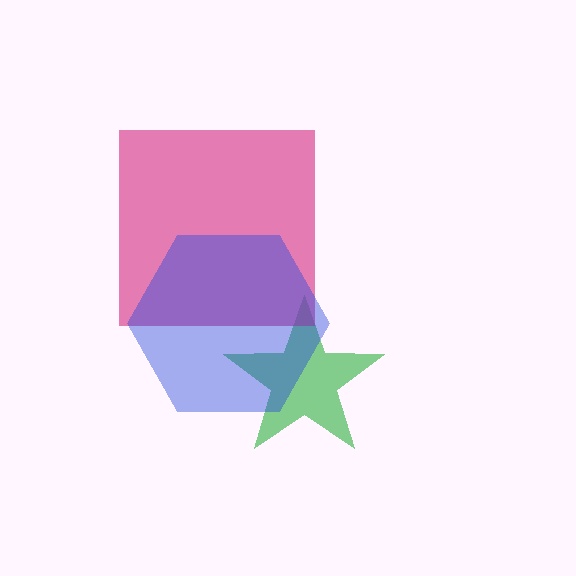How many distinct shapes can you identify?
There are 3 distinct shapes: a green star, a magenta square, a blue hexagon.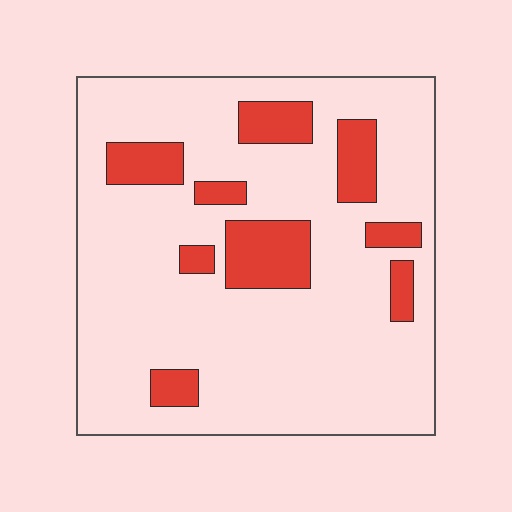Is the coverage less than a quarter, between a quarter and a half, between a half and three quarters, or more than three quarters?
Less than a quarter.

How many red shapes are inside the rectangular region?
9.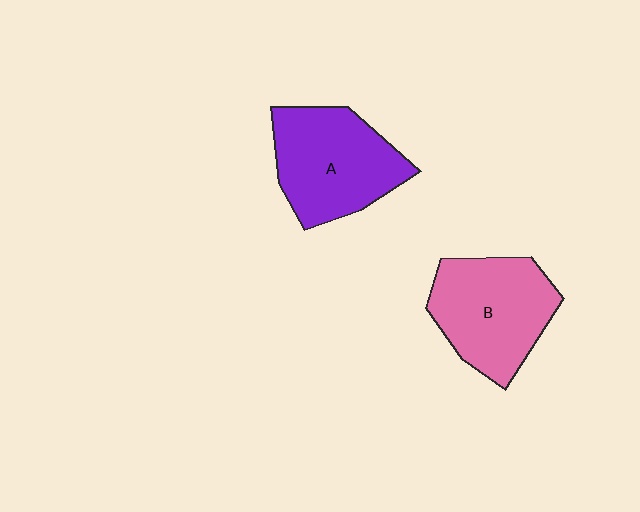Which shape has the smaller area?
Shape B (pink).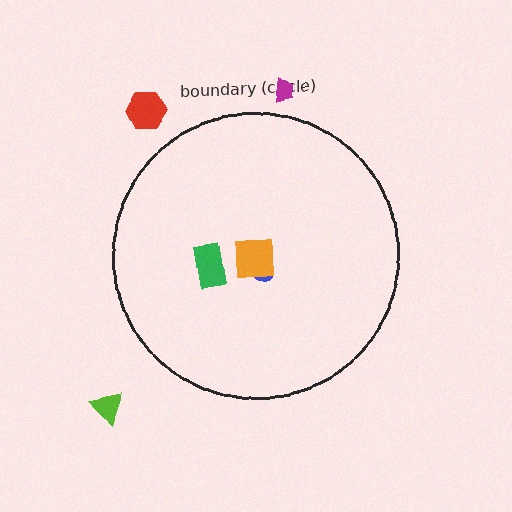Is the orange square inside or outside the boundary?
Inside.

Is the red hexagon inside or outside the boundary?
Outside.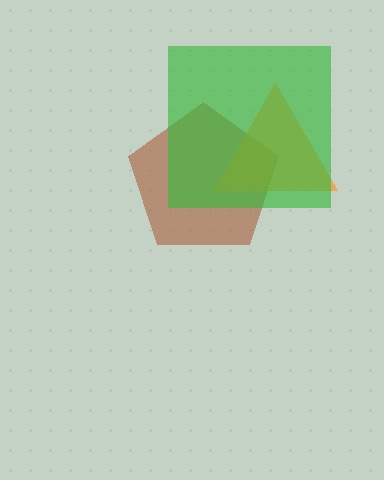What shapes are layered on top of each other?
The layered shapes are: a brown pentagon, an orange triangle, a green square.